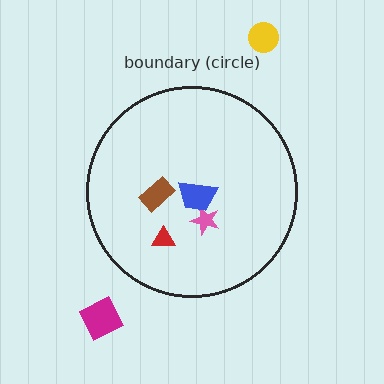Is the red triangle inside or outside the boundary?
Inside.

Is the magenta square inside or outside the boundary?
Outside.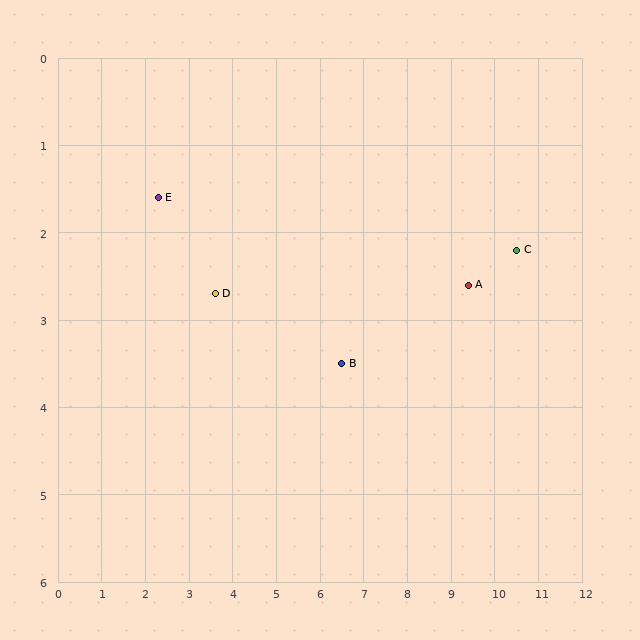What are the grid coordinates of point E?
Point E is at approximately (2.3, 1.6).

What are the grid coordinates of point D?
Point D is at approximately (3.6, 2.7).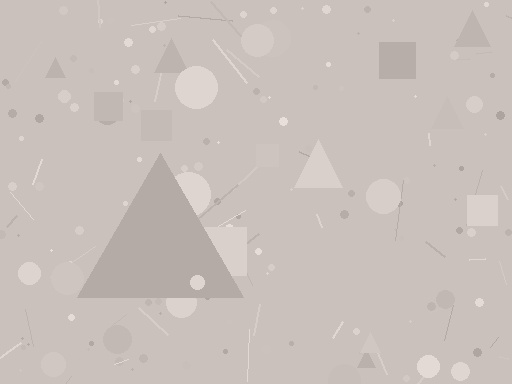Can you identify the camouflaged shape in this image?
The camouflaged shape is a triangle.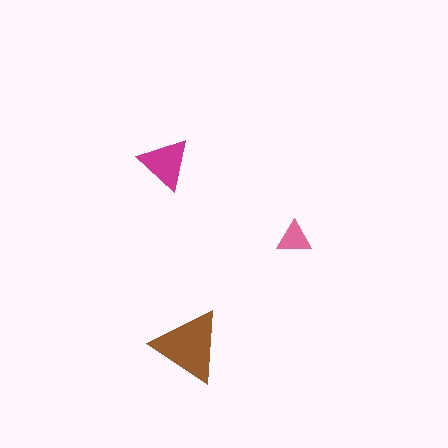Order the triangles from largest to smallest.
the brown one, the magenta one, the pink one.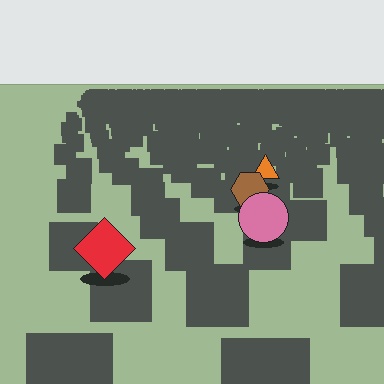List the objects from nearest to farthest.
From nearest to farthest: the red diamond, the pink circle, the brown hexagon, the orange triangle.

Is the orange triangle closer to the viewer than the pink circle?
No. The pink circle is closer — you can tell from the texture gradient: the ground texture is coarser near it.